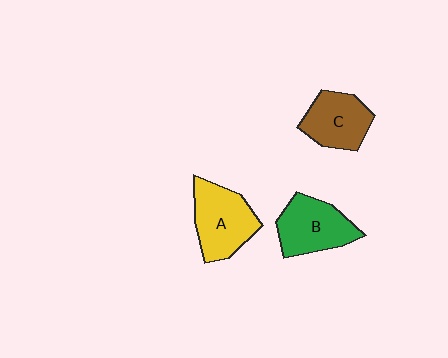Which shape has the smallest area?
Shape C (brown).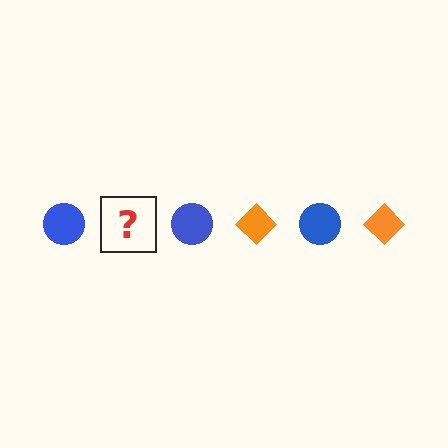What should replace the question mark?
The question mark should be replaced with an orange diamond.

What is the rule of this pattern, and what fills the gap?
The rule is that the pattern alternates between blue circle and orange diamond. The gap should be filled with an orange diamond.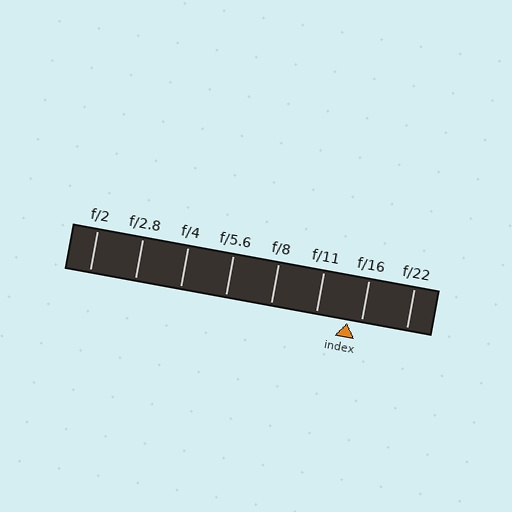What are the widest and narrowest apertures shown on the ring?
The widest aperture shown is f/2 and the narrowest is f/22.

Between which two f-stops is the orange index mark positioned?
The index mark is between f/11 and f/16.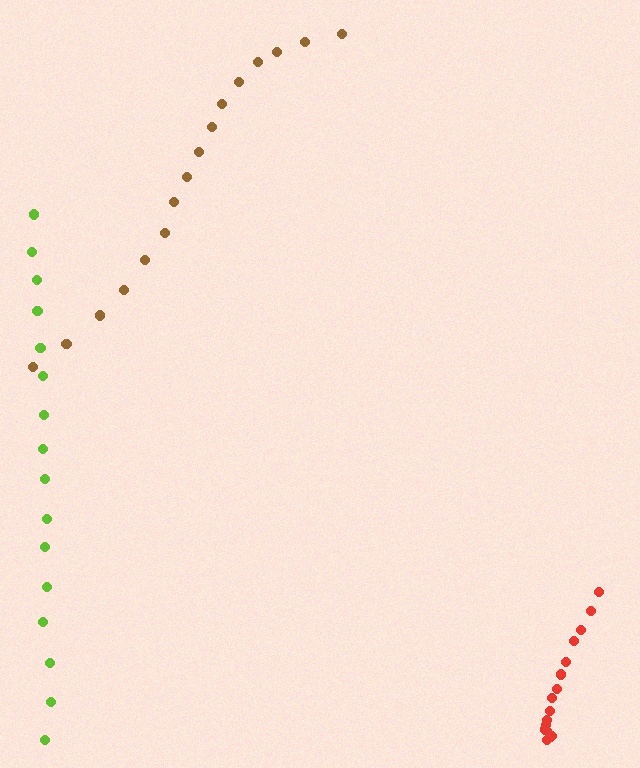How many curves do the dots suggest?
There are 3 distinct paths.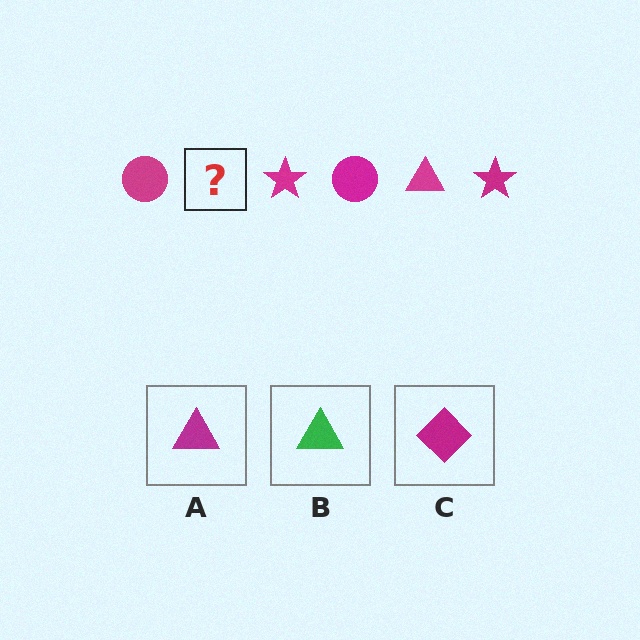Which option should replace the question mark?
Option A.